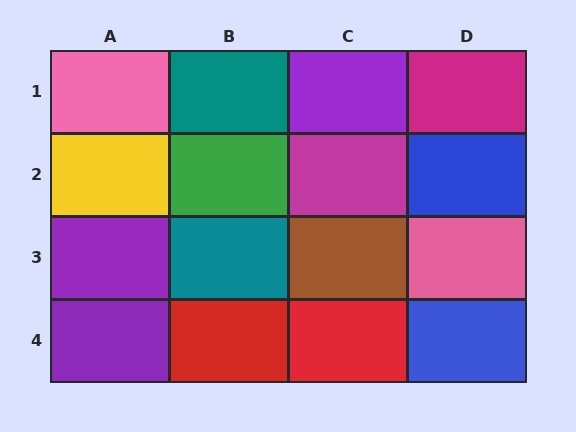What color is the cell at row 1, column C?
Purple.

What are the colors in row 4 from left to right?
Purple, red, red, blue.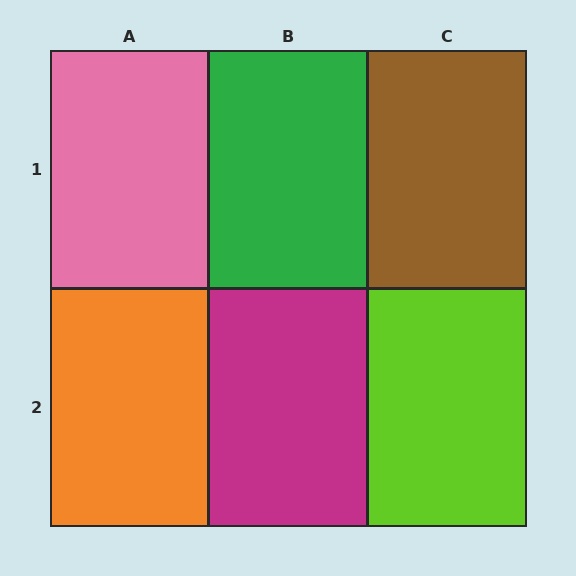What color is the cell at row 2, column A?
Orange.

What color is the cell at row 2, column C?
Lime.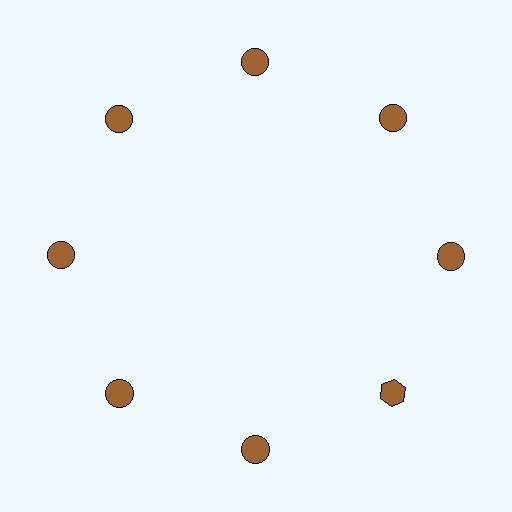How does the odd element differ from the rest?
It has a different shape: hexagon instead of circle.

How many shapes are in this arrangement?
There are 8 shapes arranged in a ring pattern.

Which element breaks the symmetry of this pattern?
The brown hexagon at roughly the 4 o'clock position breaks the symmetry. All other shapes are brown circles.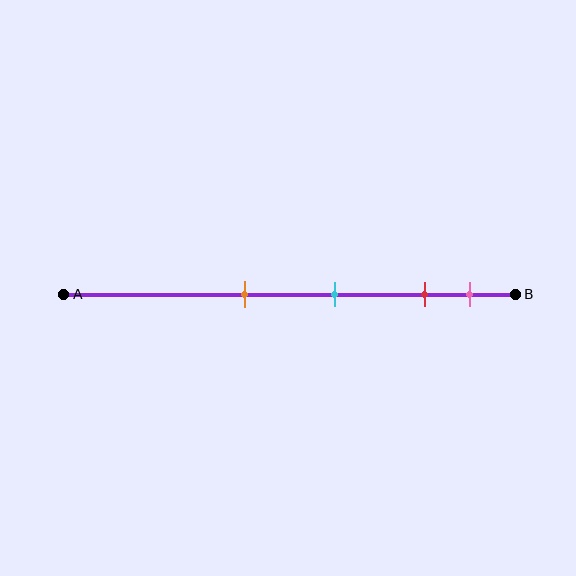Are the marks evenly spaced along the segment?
No, the marks are not evenly spaced.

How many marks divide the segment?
There are 4 marks dividing the segment.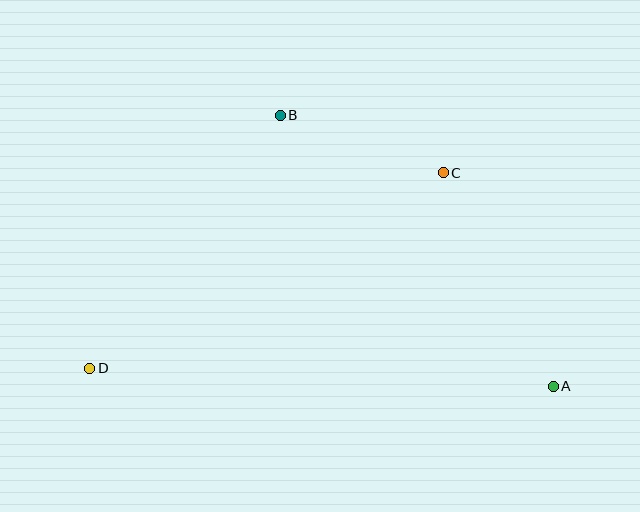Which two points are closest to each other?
Points B and C are closest to each other.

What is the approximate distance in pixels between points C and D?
The distance between C and D is approximately 404 pixels.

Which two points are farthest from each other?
Points A and D are farthest from each other.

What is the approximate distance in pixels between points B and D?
The distance between B and D is approximately 316 pixels.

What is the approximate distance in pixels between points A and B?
The distance between A and B is approximately 385 pixels.